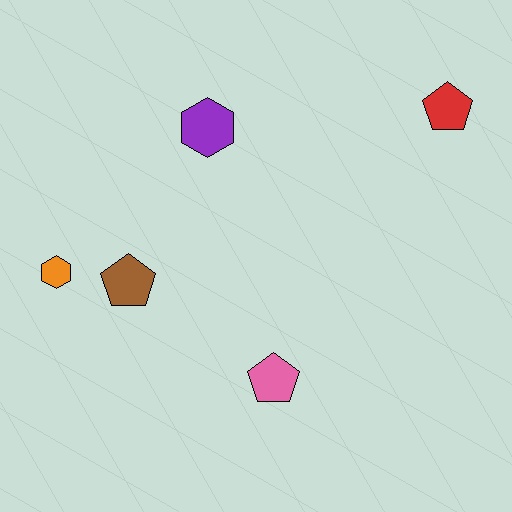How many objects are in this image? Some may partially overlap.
There are 5 objects.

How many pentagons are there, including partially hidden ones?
There are 3 pentagons.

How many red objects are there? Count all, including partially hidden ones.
There is 1 red object.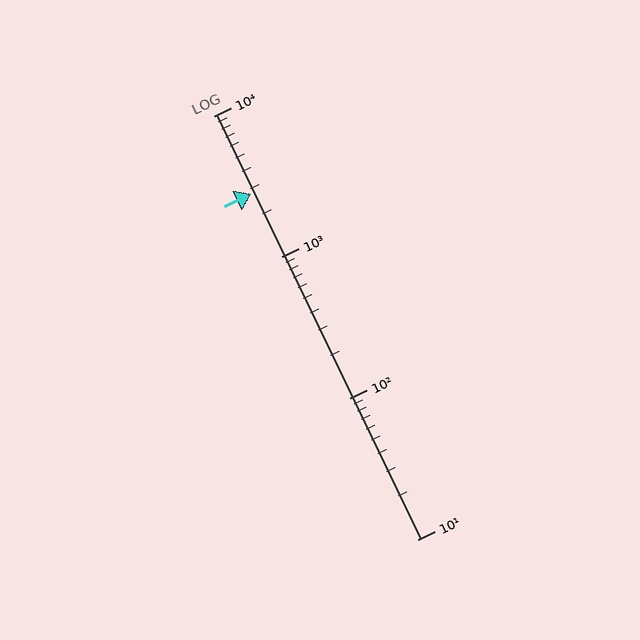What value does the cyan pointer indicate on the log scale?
The pointer indicates approximately 2800.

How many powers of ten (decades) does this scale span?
The scale spans 3 decades, from 10 to 10000.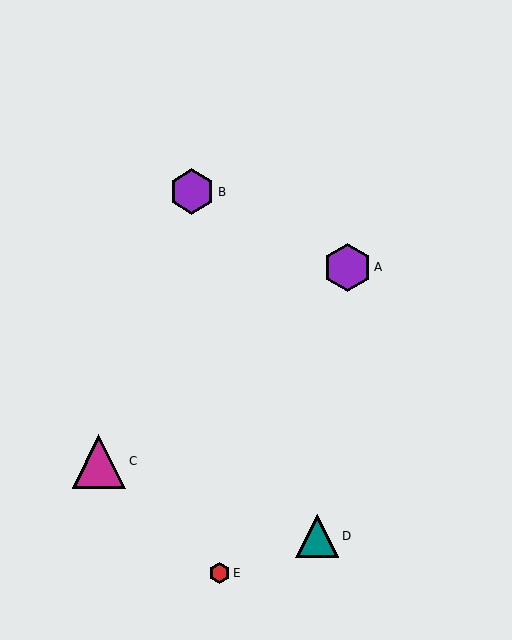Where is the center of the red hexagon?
The center of the red hexagon is at (220, 573).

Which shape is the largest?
The magenta triangle (labeled C) is the largest.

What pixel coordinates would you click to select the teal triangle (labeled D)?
Click at (317, 536) to select the teal triangle D.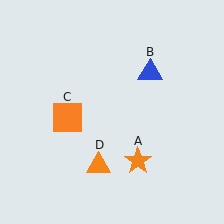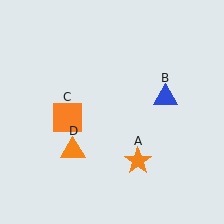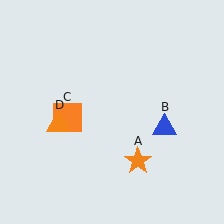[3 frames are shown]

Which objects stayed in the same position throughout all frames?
Orange star (object A) and orange square (object C) remained stationary.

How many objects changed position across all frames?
2 objects changed position: blue triangle (object B), orange triangle (object D).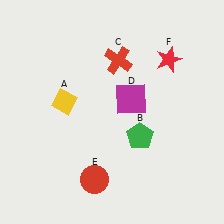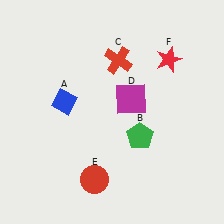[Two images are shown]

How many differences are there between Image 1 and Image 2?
There is 1 difference between the two images.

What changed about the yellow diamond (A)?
In Image 1, A is yellow. In Image 2, it changed to blue.